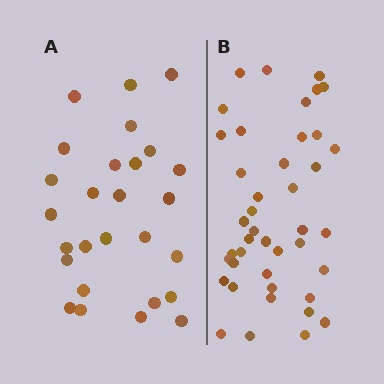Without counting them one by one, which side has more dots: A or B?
Region B (the right region) has more dots.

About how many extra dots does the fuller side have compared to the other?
Region B has approximately 15 more dots than region A.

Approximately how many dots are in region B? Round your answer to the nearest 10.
About 40 dots. (The exact count is 42, which rounds to 40.)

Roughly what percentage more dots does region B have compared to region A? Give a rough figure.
About 55% more.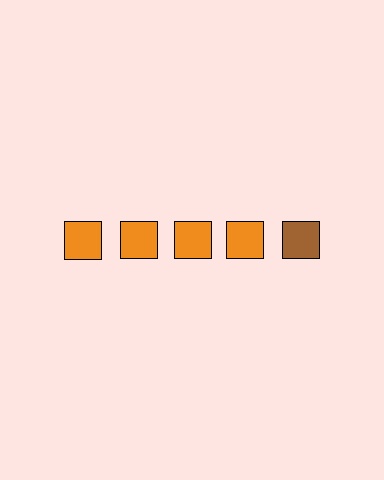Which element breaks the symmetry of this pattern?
The brown square in the top row, rightmost column breaks the symmetry. All other shapes are orange squares.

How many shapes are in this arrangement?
There are 5 shapes arranged in a grid pattern.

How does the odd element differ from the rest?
It has a different color: brown instead of orange.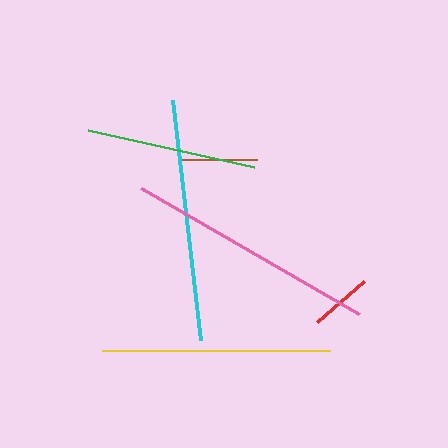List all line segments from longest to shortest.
From longest to shortest: pink, cyan, yellow, green, brown, red.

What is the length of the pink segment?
The pink segment is approximately 252 pixels long.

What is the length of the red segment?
The red segment is approximately 63 pixels long.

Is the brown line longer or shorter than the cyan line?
The cyan line is longer than the brown line.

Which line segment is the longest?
The pink line is the longest at approximately 252 pixels.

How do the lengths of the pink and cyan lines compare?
The pink and cyan lines are approximately the same length.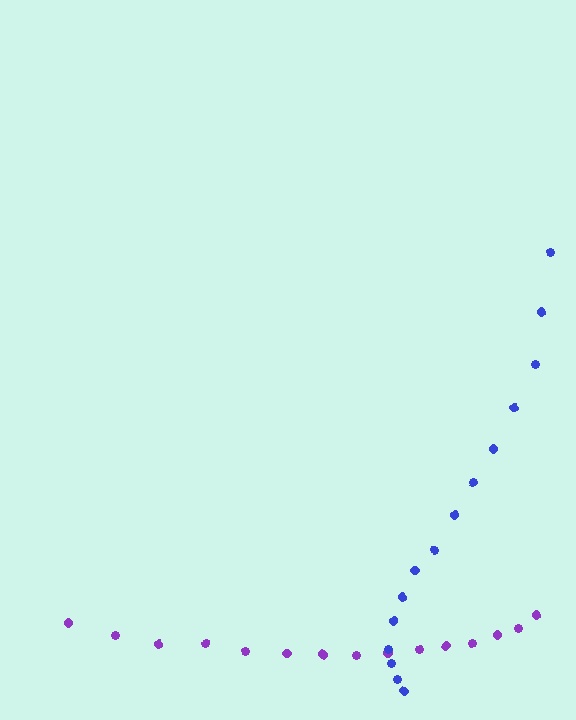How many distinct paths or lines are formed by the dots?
There are 2 distinct paths.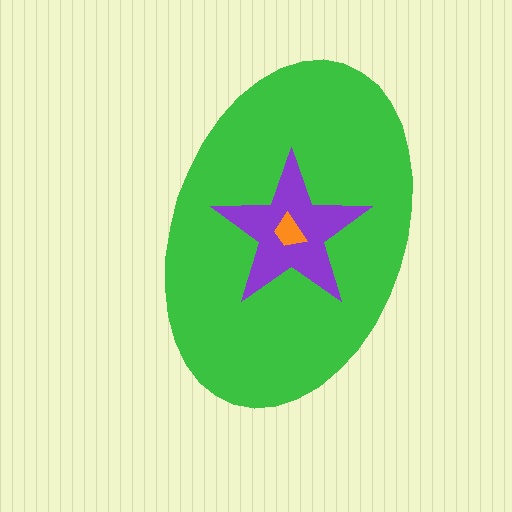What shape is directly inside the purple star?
The orange trapezoid.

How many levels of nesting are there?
3.